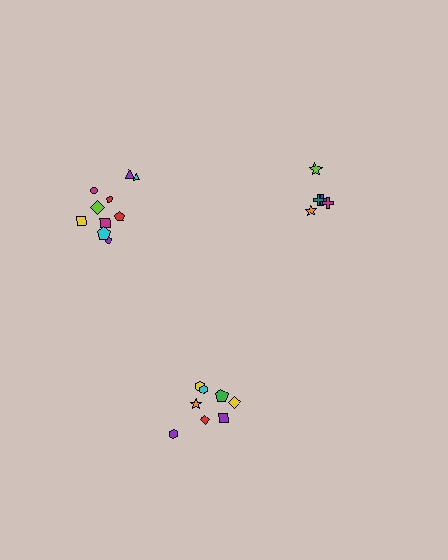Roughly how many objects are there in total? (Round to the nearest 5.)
Roughly 25 objects in total.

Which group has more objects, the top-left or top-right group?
The top-left group.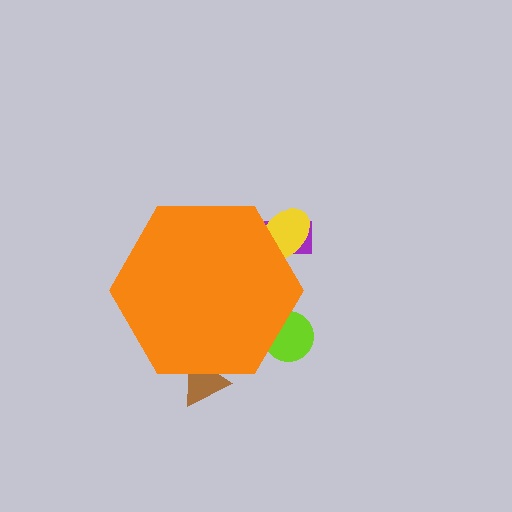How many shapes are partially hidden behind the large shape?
4 shapes are partially hidden.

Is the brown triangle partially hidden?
Yes, the brown triangle is partially hidden behind the orange hexagon.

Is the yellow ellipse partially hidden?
Yes, the yellow ellipse is partially hidden behind the orange hexagon.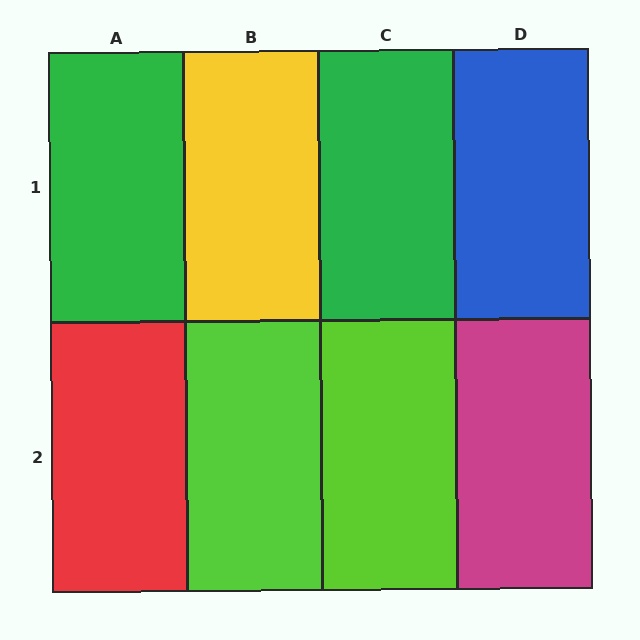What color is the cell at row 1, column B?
Yellow.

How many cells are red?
1 cell is red.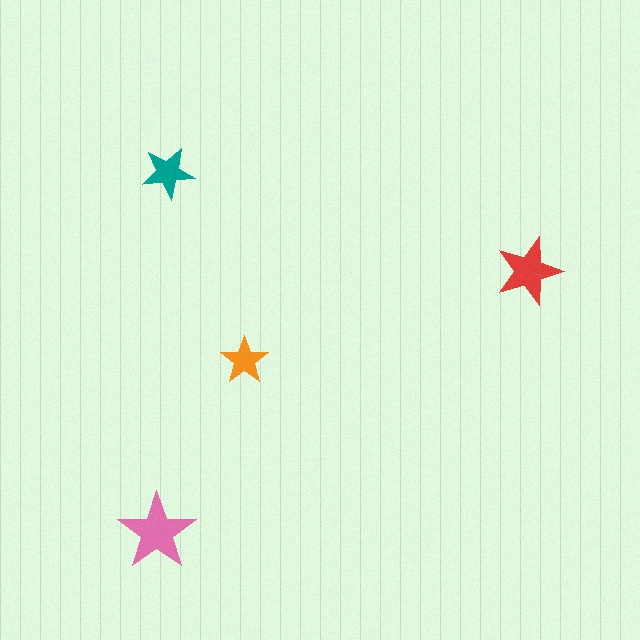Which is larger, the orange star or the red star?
The red one.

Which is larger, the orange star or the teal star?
The teal one.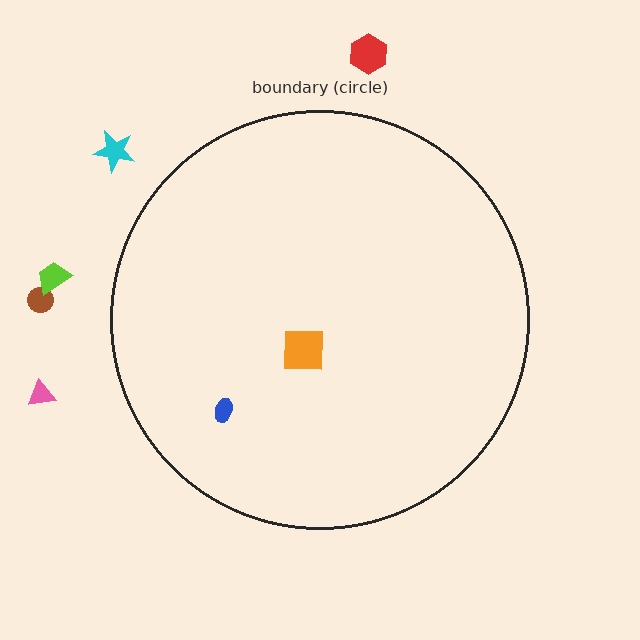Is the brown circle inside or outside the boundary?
Outside.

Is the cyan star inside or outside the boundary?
Outside.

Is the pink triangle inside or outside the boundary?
Outside.